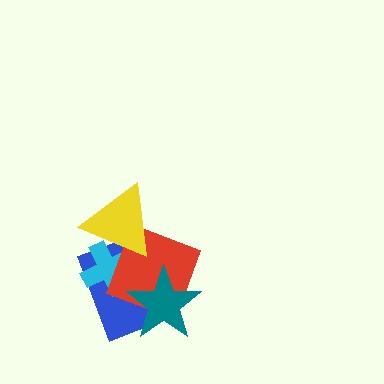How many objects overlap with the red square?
4 objects overlap with the red square.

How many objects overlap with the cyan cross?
3 objects overlap with the cyan cross.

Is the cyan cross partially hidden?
Yes, it is partially covered by another shape.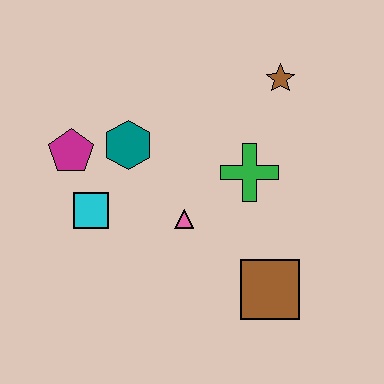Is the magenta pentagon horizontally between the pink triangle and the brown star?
No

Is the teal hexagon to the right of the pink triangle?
No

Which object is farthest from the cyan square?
The brown star is farthest from the cyan square.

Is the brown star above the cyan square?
Yes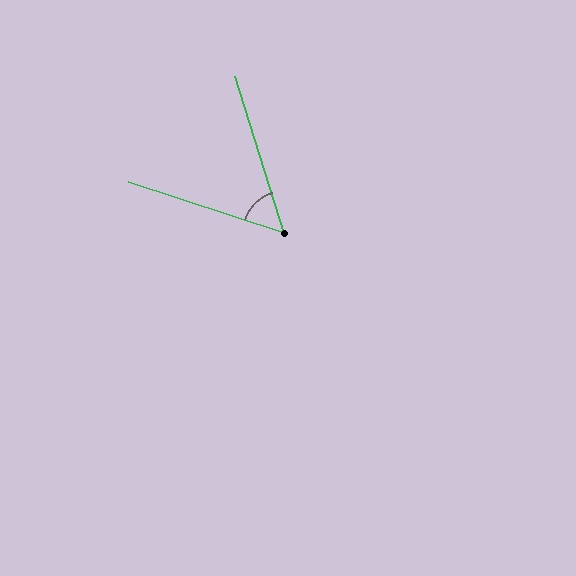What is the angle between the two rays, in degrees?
Approximately 55 degrees.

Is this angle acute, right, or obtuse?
It is acute.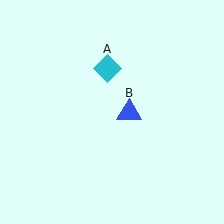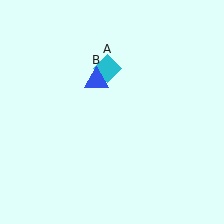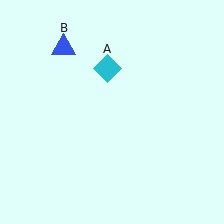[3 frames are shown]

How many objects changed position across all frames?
1 object changed position: blue triangle (object B).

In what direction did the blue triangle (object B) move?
The blue triangle (object B) moved up and to the left.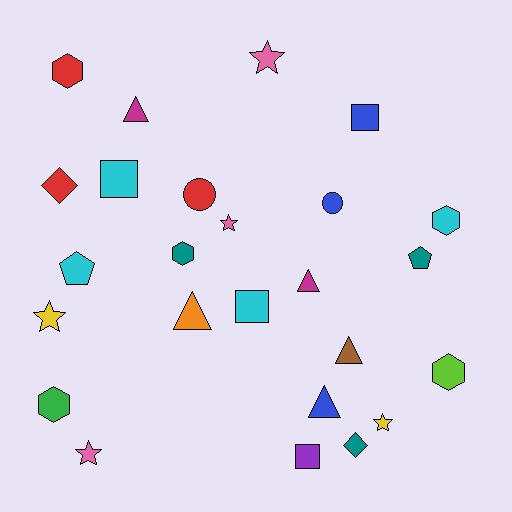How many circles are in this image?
There are 2 circles.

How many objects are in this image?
There are 25 objects.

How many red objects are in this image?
There are 3 red objects.